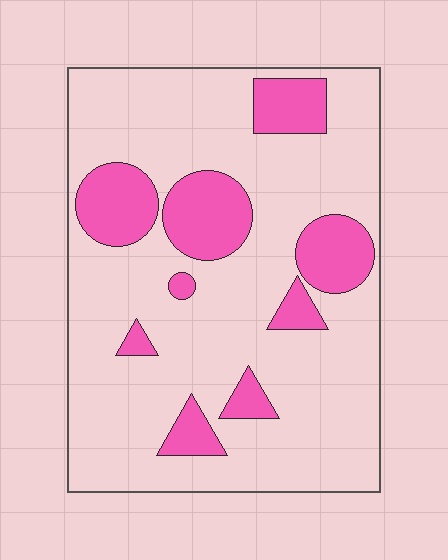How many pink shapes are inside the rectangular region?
9.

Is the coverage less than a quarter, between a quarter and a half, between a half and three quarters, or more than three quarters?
Less than a quarter.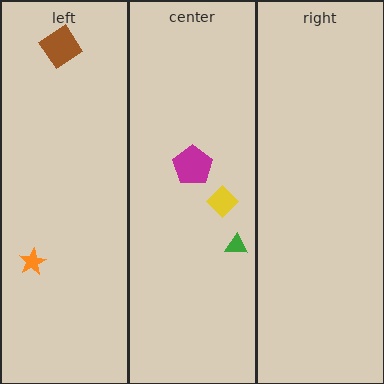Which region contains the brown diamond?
The left region.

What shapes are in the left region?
The brown diamond, the orange star.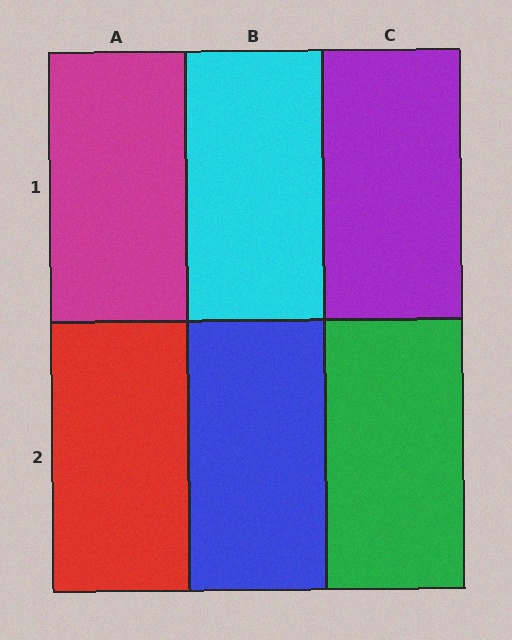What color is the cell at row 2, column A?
Red.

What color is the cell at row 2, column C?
Green.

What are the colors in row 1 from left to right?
Magenta, cyan, purple.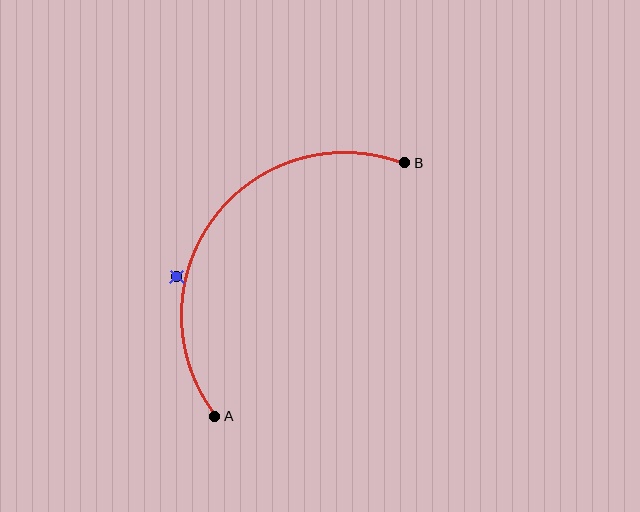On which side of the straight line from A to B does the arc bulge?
The arc bulges above and to the left of the straight line connecting A and B.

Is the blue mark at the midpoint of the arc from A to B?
No — the blue mark does not lie on the arc at all. It sits slightly outside the curve.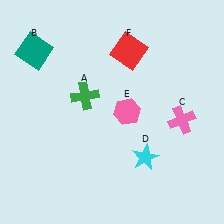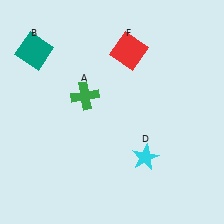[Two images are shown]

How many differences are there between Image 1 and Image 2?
There are 2 differences between the two images.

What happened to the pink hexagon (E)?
The pink hexagon (E) was removed in Image 2. It was in the top-right area of Image 1.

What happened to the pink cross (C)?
The pink cross (C) was removed in Image 2. It was in the bottom-right area of Image 1.